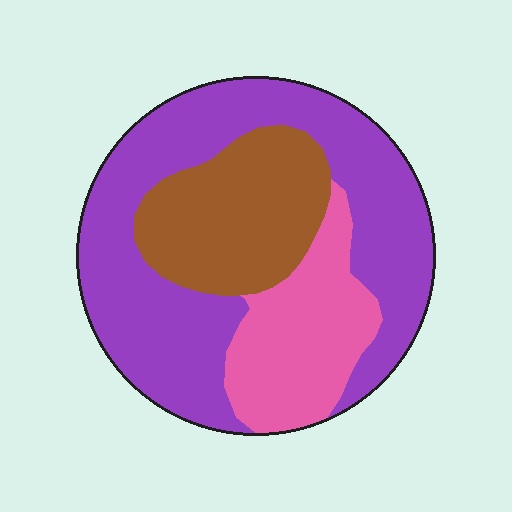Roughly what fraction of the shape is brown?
Brown takes up between a sixth and a third of the shape.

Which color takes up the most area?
Purple, at roughly 55%.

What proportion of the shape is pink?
Pink takes up about one fifth (1/5) of the shape.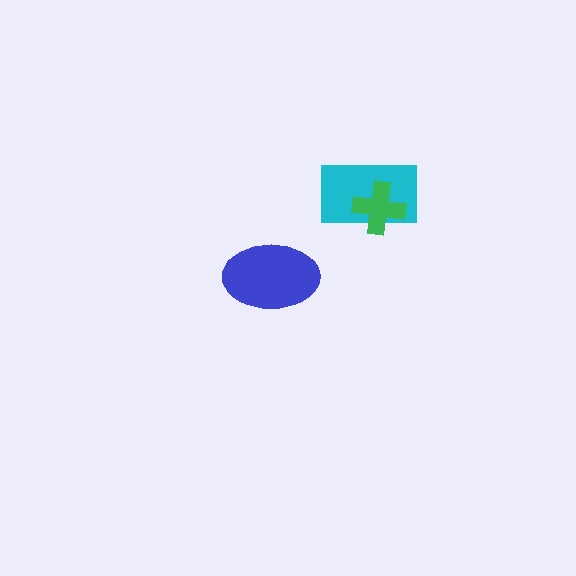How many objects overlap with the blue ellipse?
0 objects overlap with the blue ellipse.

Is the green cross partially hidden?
No, no other shape covers it.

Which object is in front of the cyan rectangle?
The green cross is in front of the cyan rectangle.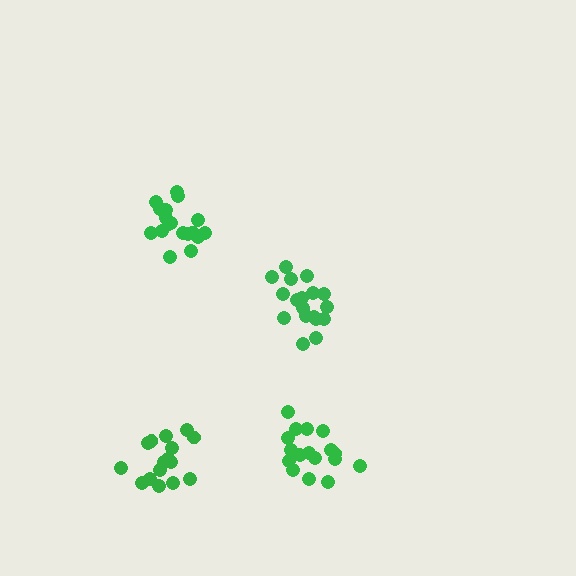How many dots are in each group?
Group 1: 18 dots, Group 2: 18 dots, Group 3: 17 dots, Group 4: 16 dots (69 total).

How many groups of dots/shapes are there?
There are 4 groups.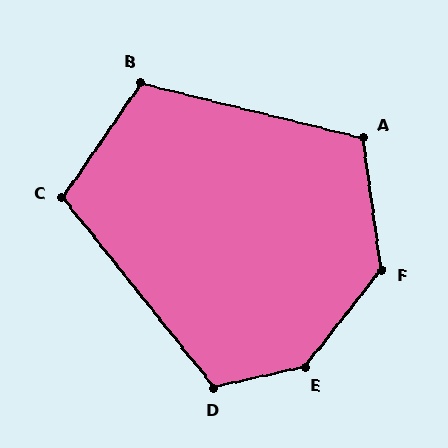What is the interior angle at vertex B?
Approximately 110 degrees (obtuse).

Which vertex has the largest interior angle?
E, at approximately 141 degrees.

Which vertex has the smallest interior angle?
C, at approximately 107 degrees.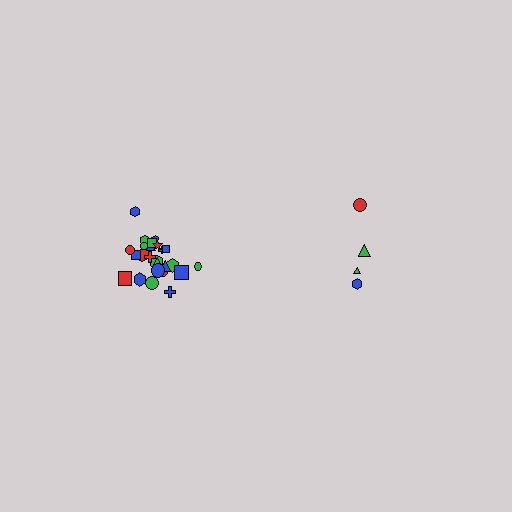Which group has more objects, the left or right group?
The left group.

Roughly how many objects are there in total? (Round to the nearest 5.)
Roughly 30 objects in total.